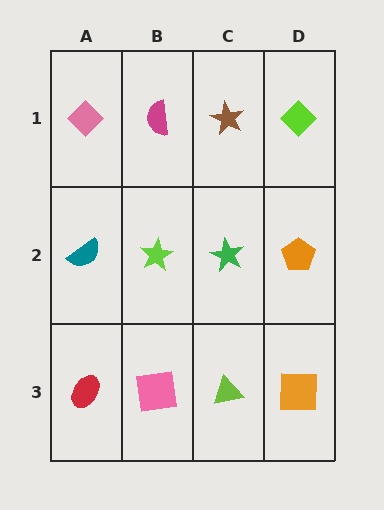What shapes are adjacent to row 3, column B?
A lime star (row 2, column B), a red ellipse (row 3, column A), a lime triangle (row 3, column C).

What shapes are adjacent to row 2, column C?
A brown star (row 1, column C), a lime triangle (row 3, column C), a lime star (row 2, column B), an orange pentagon (row 2, column D).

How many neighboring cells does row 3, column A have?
2.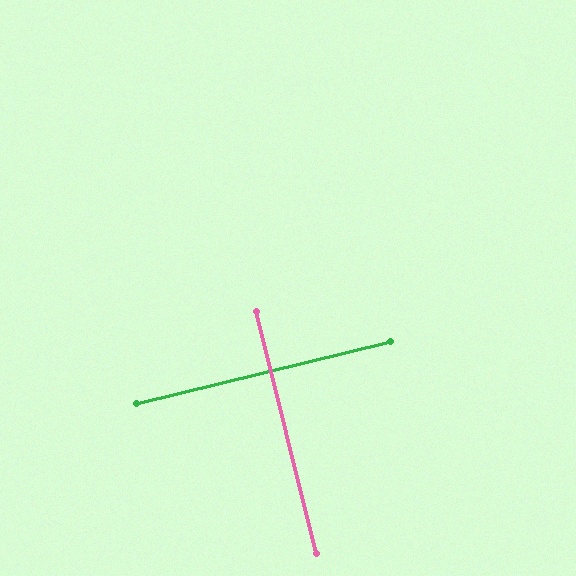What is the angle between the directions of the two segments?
Approximately 90 degrees.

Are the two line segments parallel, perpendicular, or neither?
Perpendicular — they meet at approximately 90°.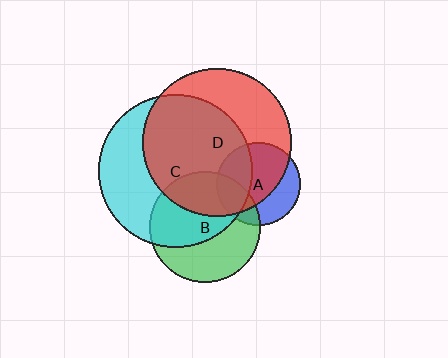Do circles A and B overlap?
Yes.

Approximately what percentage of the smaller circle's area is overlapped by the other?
Approximately 25%.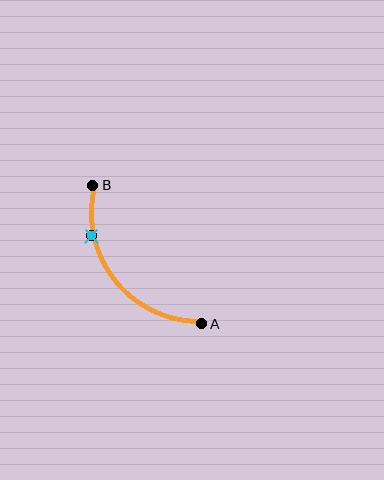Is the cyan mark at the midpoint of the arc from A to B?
No. The cyan mark lies on the arc but is closer to endpoint B. The arc midpoint would be at the point on the curve equidistant along the arc from both A and B.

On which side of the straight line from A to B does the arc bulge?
The arc bulges below and to the left of the straight line connecting A and B.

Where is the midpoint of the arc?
The arc midpoint is the point on the curve farthest from the straight line joining A and B. It sits below and to the left of that line.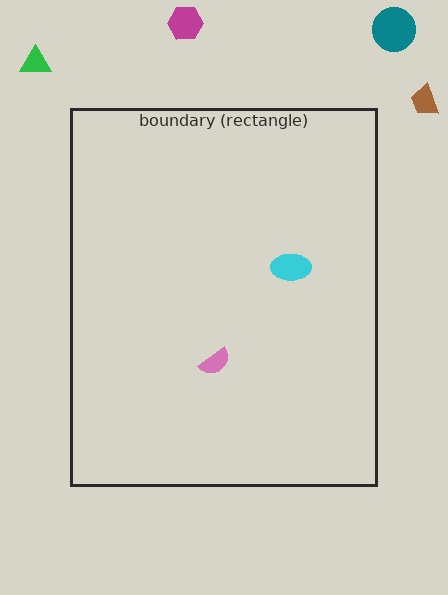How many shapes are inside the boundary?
2 inside, 4 outside.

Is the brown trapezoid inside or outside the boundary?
Outside.